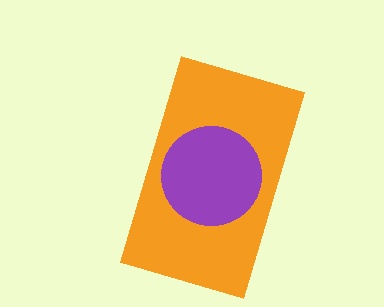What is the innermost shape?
The purple circle.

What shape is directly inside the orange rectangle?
The purple circle.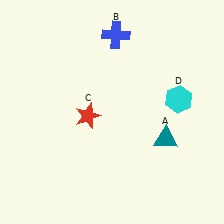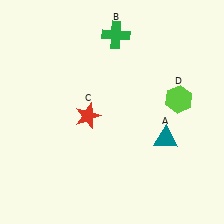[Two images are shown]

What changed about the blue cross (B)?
In Image 1, B is blue. In Image 2, it changed to green.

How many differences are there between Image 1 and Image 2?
There are 2 differences between the two images.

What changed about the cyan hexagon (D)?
In Image 1, D is cyan. In Image 2, it changed to lime.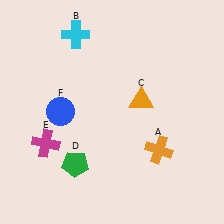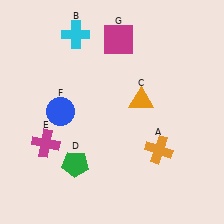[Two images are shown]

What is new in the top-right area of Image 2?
A magenta square (G) was added in the top-right area of Image 2.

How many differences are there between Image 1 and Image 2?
There is 1 difference between the two images.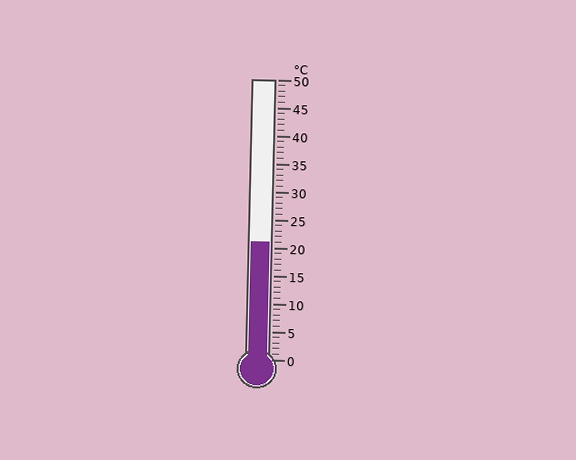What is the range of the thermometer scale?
The thermometer scale ranges from 0°C to 50°C.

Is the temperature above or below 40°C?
The temperature is below 40°C.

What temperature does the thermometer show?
The thermometer shows approximately 21°C.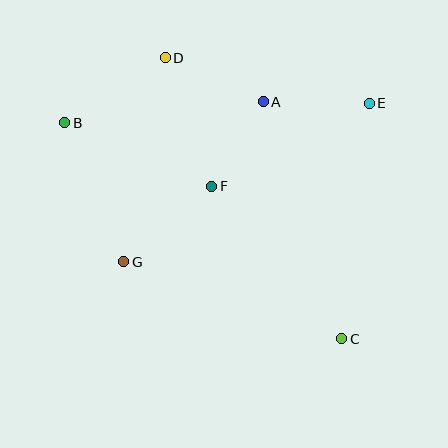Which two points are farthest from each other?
Points B and C are farthest from each other.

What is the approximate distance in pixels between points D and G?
The distance between D and G is approximately 208 pixels.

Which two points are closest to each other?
Points A and F are closest to each other.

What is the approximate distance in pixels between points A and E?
The distance between A and E is approximately 106 pixels.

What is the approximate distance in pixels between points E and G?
The distance between E and G is approximately 292 pixels.